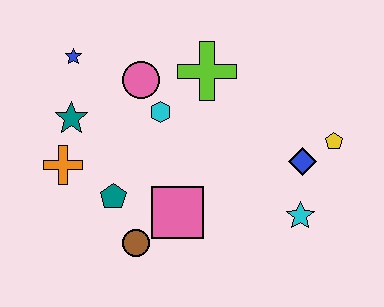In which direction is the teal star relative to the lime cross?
The teal star is to the left of the lime cross.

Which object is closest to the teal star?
The orange cross is closest to the teal star.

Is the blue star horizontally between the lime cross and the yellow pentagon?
No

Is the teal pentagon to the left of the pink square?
Yes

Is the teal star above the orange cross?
Yes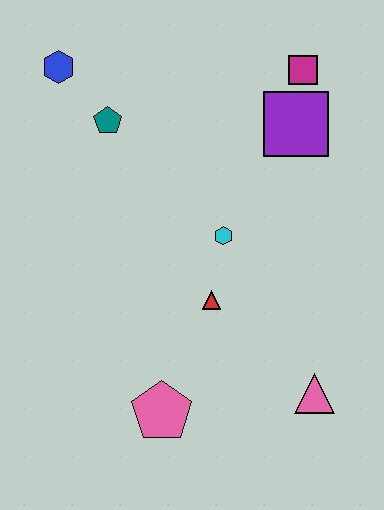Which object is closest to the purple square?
The magenta square is closest to the purple square.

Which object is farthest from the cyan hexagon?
The blue hexagon is farthest from the cyan hexagon.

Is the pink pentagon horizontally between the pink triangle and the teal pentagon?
Yes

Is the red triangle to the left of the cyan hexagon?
Yes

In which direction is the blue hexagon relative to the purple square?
The blue hexagon is to the left of the purple square.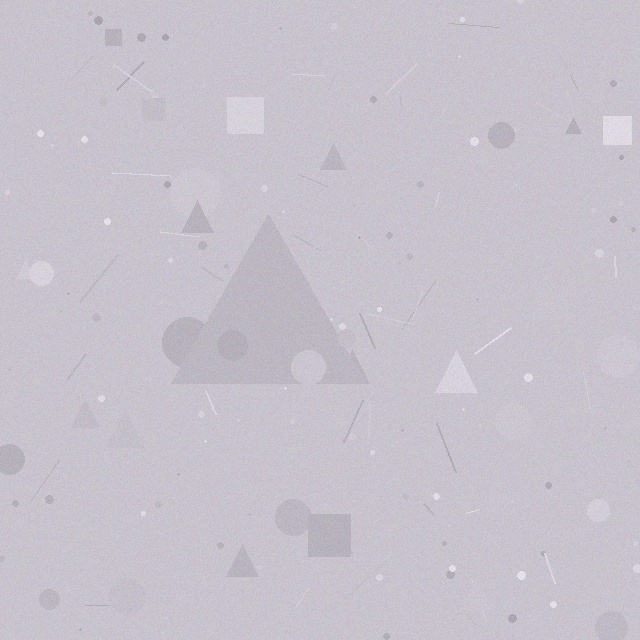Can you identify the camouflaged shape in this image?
The camouflaged shape is a triangle.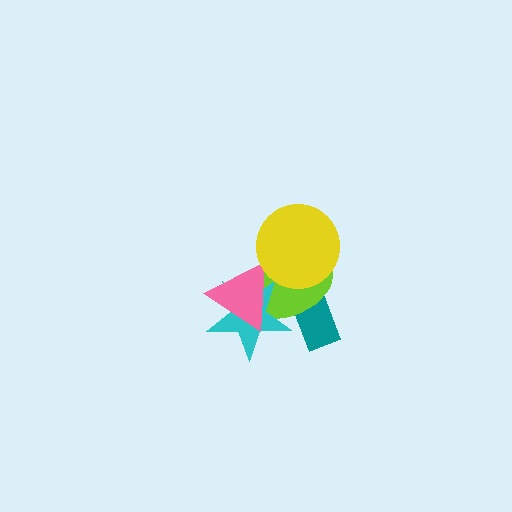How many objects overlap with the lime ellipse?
4 objects overlap with the lime ellipse.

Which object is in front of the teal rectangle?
The lime ellipse is in front of the teal rectangle.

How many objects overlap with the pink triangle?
2 objects overlap with the pink triangle.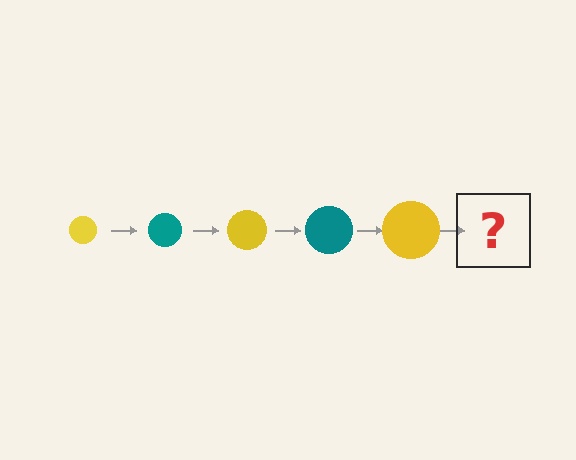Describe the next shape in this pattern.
It should be a teal circle, larger than the previous one.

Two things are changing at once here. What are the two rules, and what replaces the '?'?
The two rules are that the circle grows larger each step and the color cycles through yellow and teal. The '?' should be a teal circle, larger than the previous one.